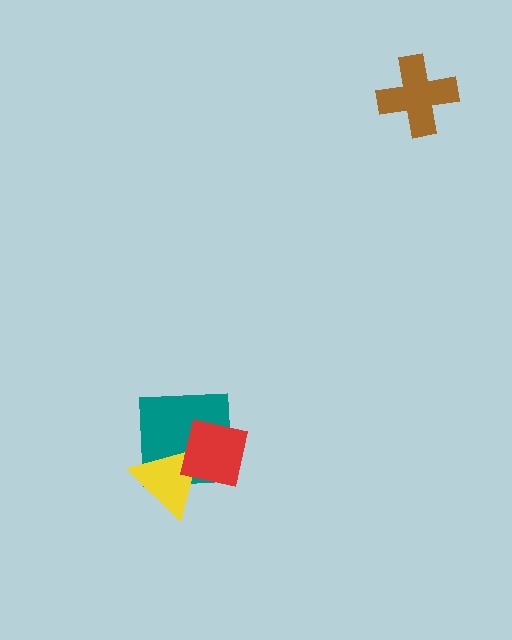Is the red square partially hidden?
No, no other shape covers it.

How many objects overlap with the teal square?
2 objects overlap with the teal square.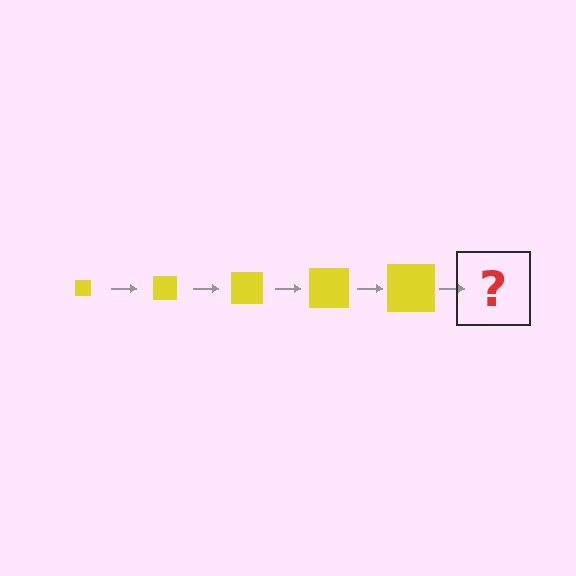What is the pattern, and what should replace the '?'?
The pattern is that the square gets progressively larger each step. The '?' should be a yellow square, larger than the previous one.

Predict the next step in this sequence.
The next step is a yellow square, larger than the previous one.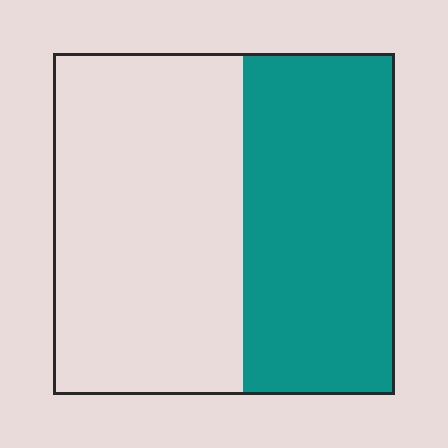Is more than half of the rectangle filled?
No.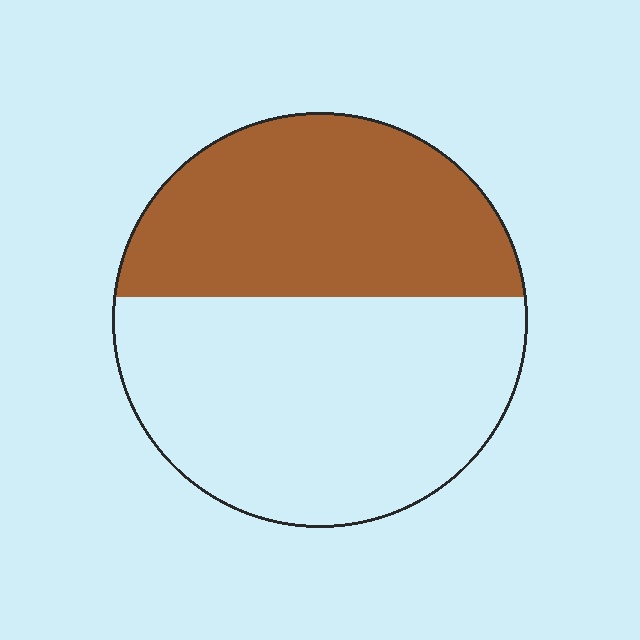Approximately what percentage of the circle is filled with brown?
Approximately 45%.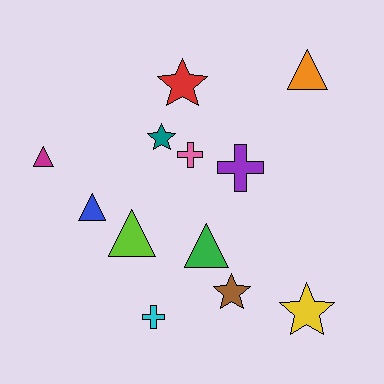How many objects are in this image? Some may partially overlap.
There are 12 objects.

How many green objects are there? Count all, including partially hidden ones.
There is 1 green object.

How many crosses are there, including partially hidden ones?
There are 3 crosses.